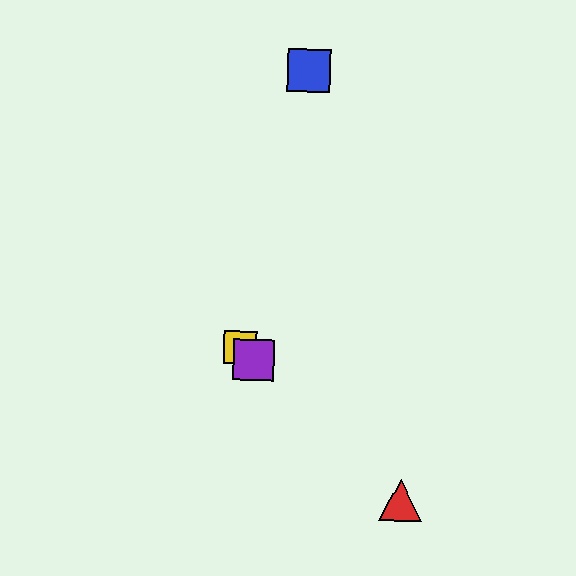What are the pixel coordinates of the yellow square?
The yellow square is at (240, 347).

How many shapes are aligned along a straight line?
4 shapes (the red triangle, the green square, the yellow square, the purple square) are aligned along a straight line.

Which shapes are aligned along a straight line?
The red triangle, the green square, the yellow square, the purple square are aligned along a straight line.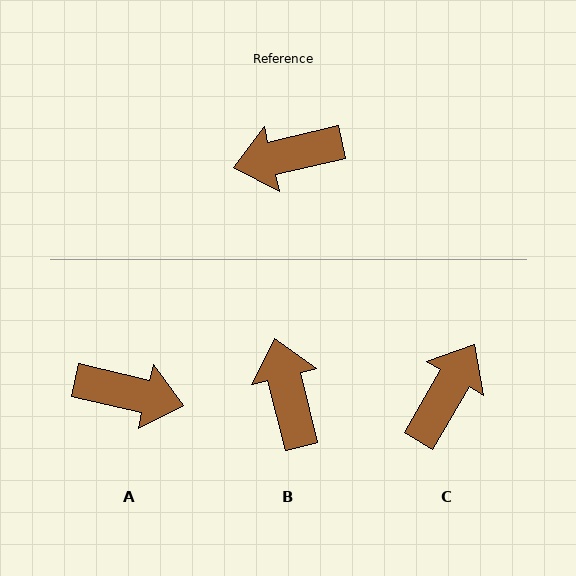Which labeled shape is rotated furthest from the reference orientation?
A, about 153 degrees away.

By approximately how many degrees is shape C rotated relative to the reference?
Approximately 134 degrees clockwise.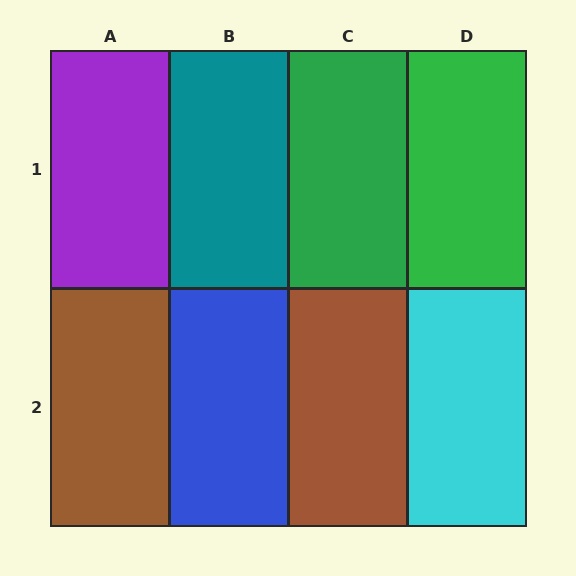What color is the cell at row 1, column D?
Green.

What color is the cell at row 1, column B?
Teal.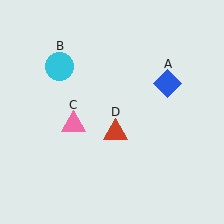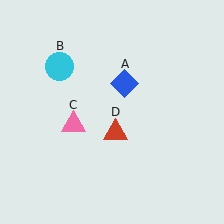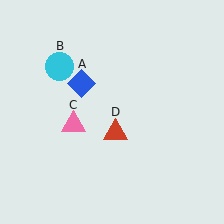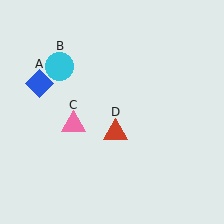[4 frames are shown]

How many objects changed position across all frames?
1 object changed position: blue diamond (object A).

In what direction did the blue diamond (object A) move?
The blue diamond (object A) moved left.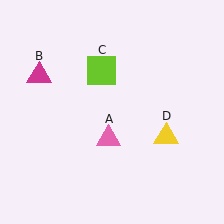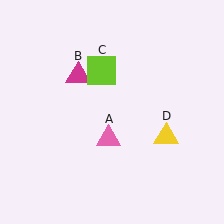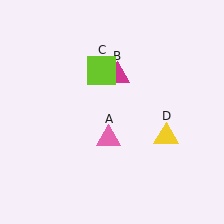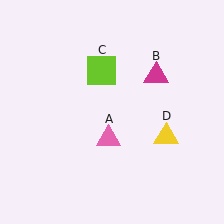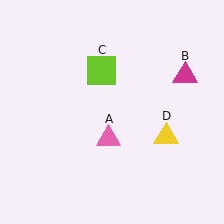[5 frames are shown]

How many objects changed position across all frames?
1 object changed position: magenta triangle (object B).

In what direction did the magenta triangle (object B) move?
The magenta triangle (object B) moved right.